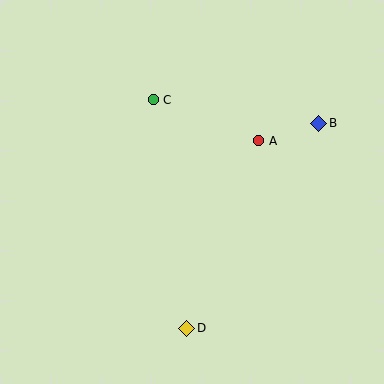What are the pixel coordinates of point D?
Point D is at (187, 328).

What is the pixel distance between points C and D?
The distance between C and D is 231 pixels.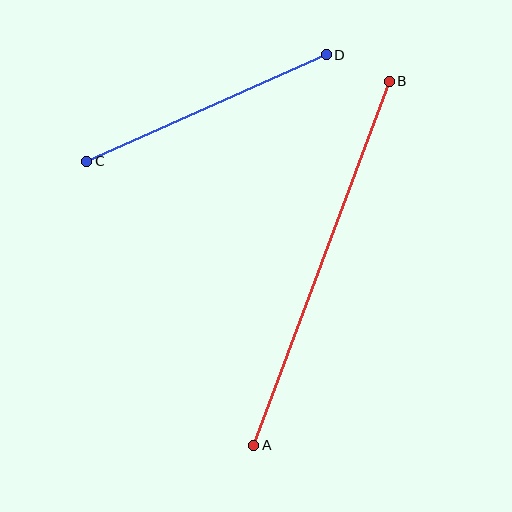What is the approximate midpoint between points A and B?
The midpoint is at approximately (321, 263) pixels.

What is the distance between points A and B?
The distance is approximately 389 pixels.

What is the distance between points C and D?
The distance is approximately 262 pixels.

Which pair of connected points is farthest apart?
Points A and B are farthest apart.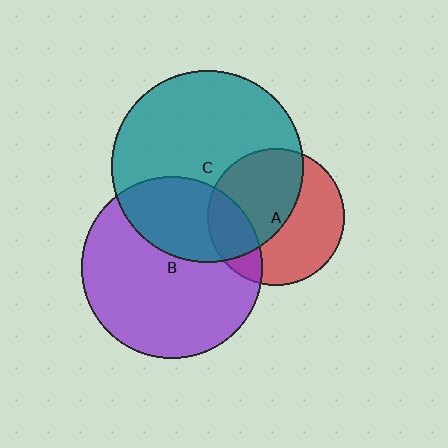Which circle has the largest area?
Circle C (teal).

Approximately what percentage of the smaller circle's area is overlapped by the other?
Approximately 20%.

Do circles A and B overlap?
Yes.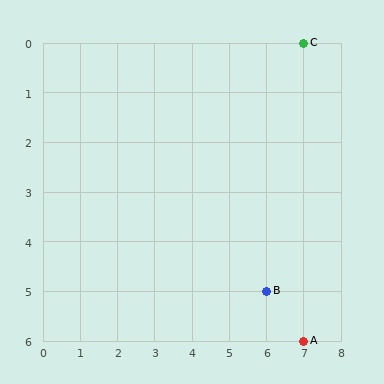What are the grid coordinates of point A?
Point A is at grid coordinates (7, 6).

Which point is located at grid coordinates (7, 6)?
Point A is at (7, 6).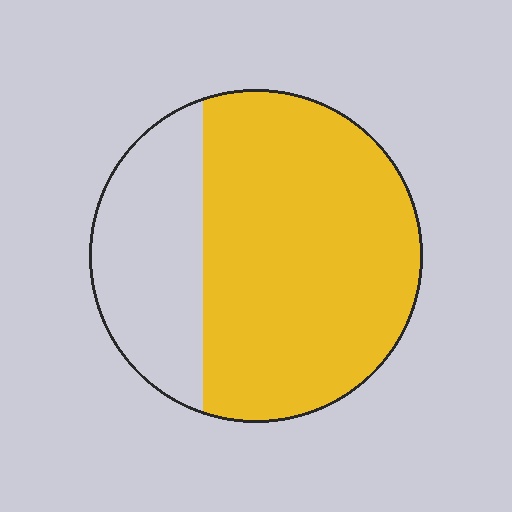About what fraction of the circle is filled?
About two thirds (2/3).